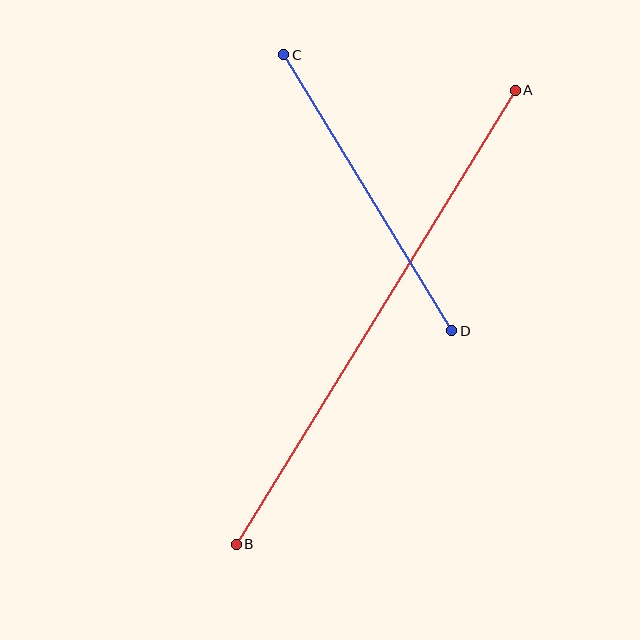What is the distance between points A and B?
The distance is approximately 533 pixels.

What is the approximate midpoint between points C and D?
The midpoint is at approximately (368, 193) pixels.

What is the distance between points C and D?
The distance is approximately 323 pixels.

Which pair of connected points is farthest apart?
Points A and B are farthest apart.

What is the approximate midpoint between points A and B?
The midpoint is at approximately (376, 317) pixels.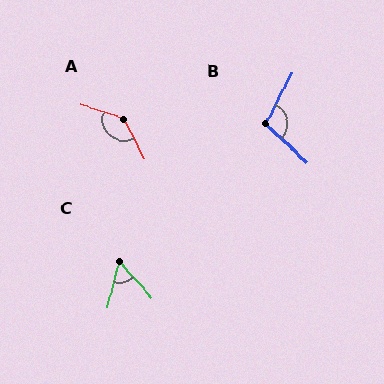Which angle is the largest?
A, at approximately 134 degrees.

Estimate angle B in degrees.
Approximately 105 degrees.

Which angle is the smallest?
C, at approximately 57 degrees.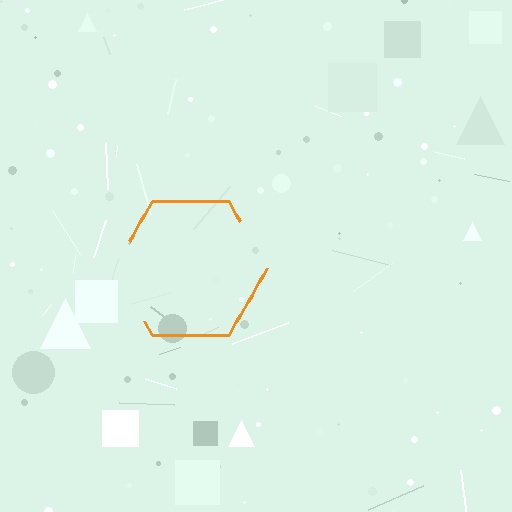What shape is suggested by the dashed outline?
The dashed outline suggests a hexagon.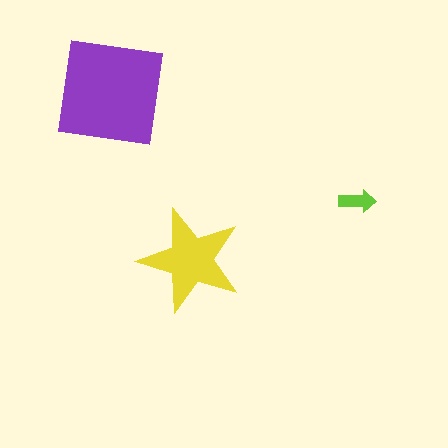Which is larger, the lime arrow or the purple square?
The purple square.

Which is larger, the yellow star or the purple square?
The purple square.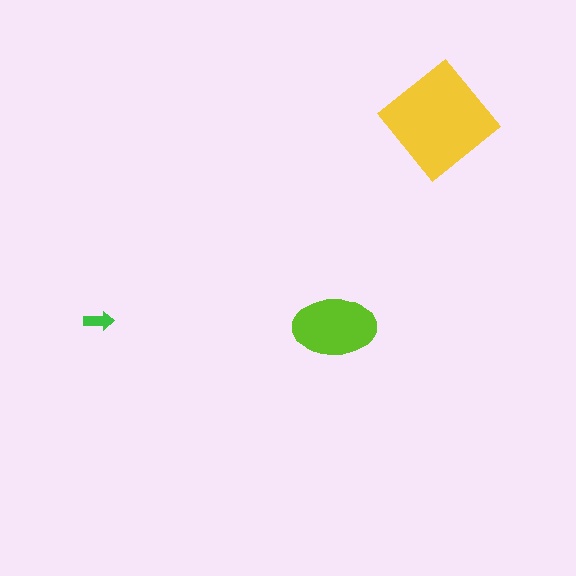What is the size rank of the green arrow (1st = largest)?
3rd.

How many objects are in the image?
There are 3 objects in the image.